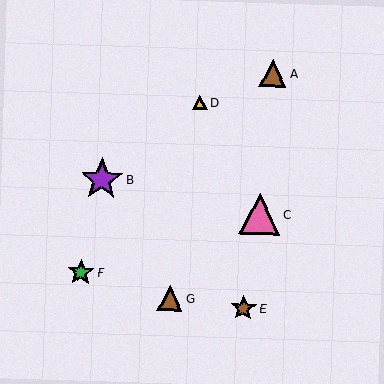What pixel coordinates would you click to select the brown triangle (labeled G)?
Click at (170, 298) to select the brown triangle G.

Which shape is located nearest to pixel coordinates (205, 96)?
The yellow triangle (labeled D) at (200, 103) is nearest to that location.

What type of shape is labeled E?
Shape E is a brown star.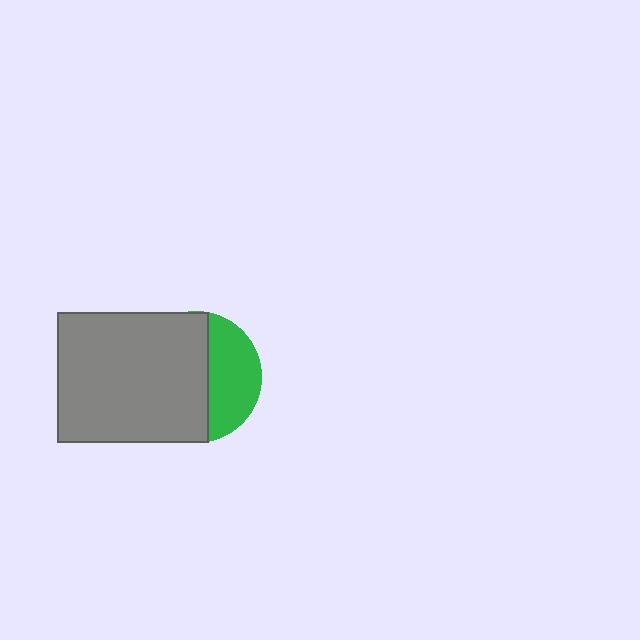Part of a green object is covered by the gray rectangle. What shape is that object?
It is a circle.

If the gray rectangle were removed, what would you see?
You would see the complete green circle.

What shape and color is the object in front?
The object in front is a gray rectangle.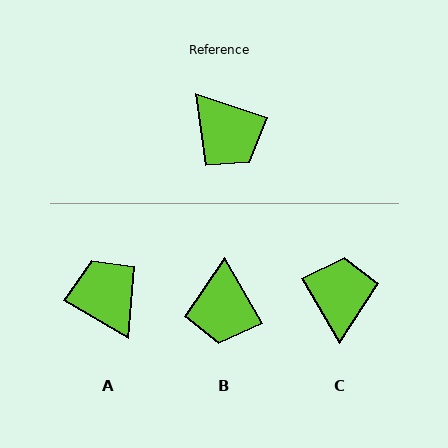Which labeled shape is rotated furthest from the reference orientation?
A, about 167 degrees away.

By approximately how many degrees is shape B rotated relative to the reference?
Approximately 42 degrees clockwise.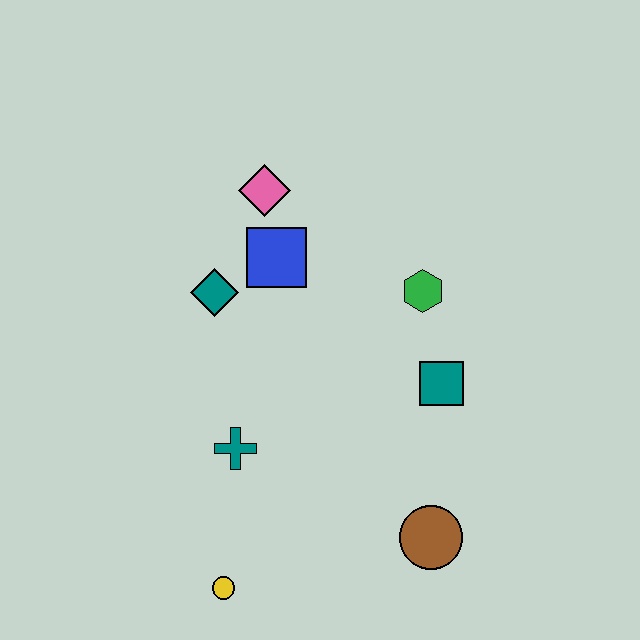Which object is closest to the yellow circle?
The teal cross is closest to the yellow circle.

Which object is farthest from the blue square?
The yellow circle is farthest from the blue square.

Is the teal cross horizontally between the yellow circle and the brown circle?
Yes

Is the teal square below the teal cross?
No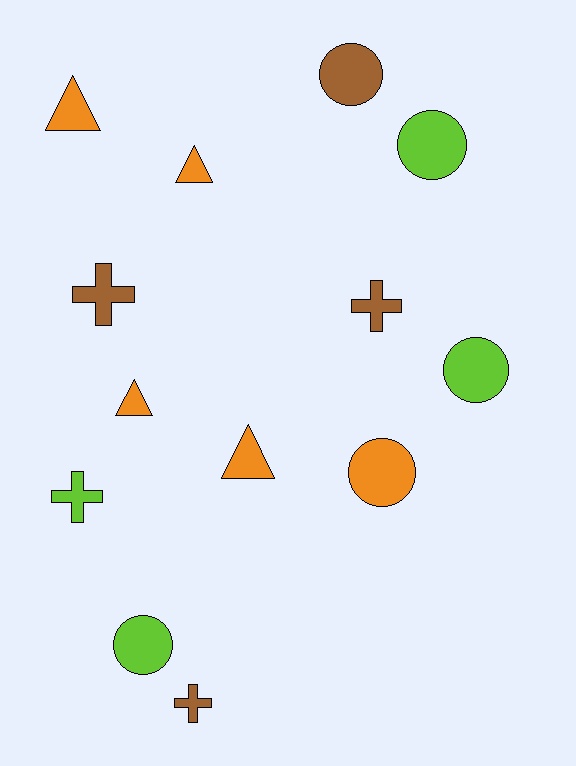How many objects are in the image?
There are 13 objects.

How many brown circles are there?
There is 1 brown circle.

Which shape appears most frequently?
Circle, with 5 objects.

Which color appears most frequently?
Orange, with 5 objects.